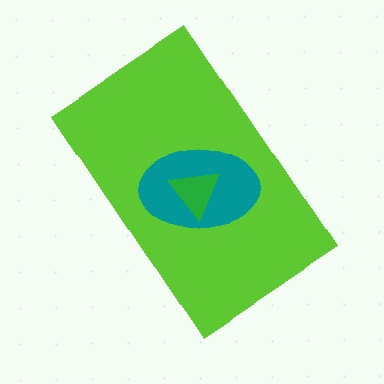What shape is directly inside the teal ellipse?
The green triangle.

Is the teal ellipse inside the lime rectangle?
Yes.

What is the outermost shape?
The lime rectangle.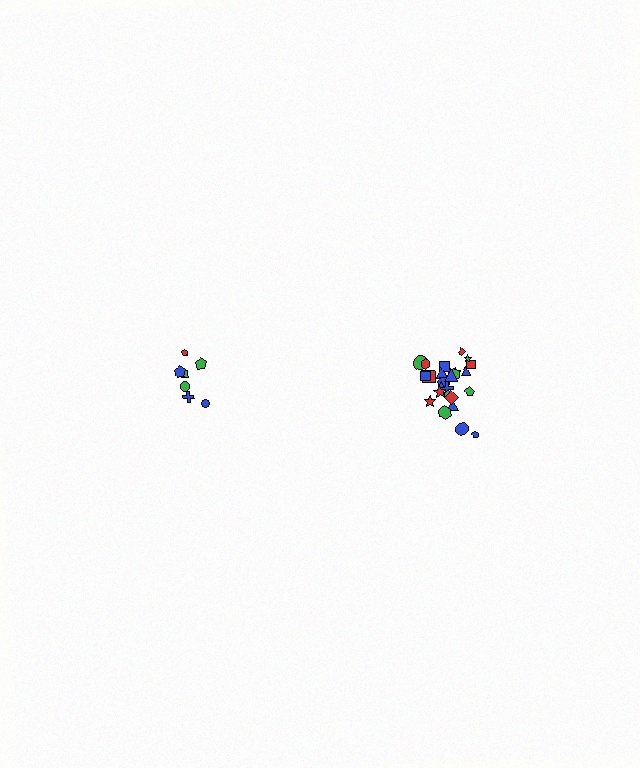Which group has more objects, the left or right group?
The right group.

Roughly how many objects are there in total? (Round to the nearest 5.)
Roughly 30 objects in total.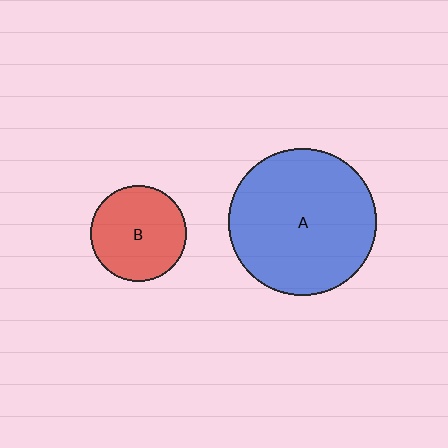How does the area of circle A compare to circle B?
Approximately 2.4 times.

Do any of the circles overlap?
No, none of the circles overlap.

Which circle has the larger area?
Circle A (blue).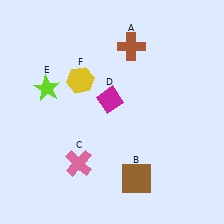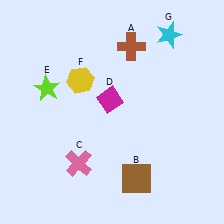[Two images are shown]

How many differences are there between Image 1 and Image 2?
There is 1 difference between the two images.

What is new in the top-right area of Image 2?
A cyan star (G) was added in the top-right area of Image 2.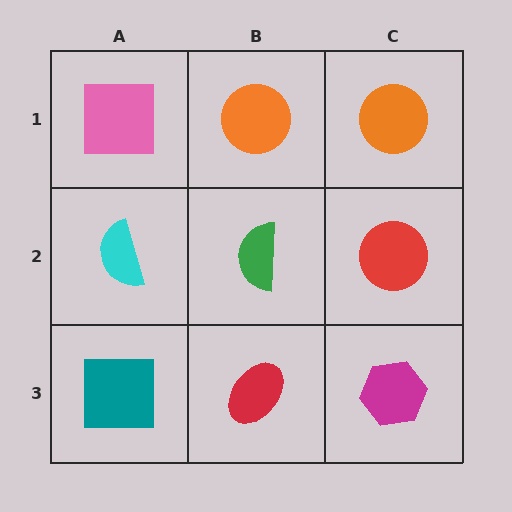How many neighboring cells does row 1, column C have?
2.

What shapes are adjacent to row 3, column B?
A green semicircle (row 2, column B), a teal square (row 3, column A), a magenta hexagon (row 3, column C).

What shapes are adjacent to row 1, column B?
A green semicircle (row 2, column B), a pink square (row 1, column A), an orange circle (row 1, column C).